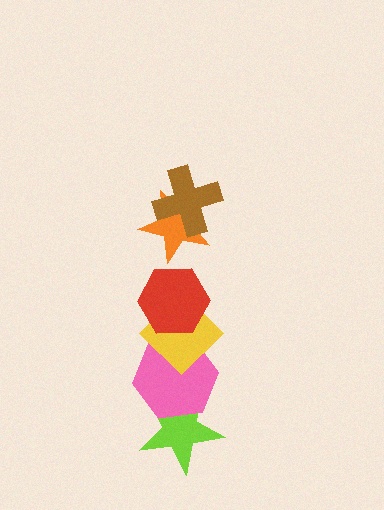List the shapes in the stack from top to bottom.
From top to bottom: the brown cross, the orange star, the red hexagon, the yellow diamond, the pink hexagon, the lime star.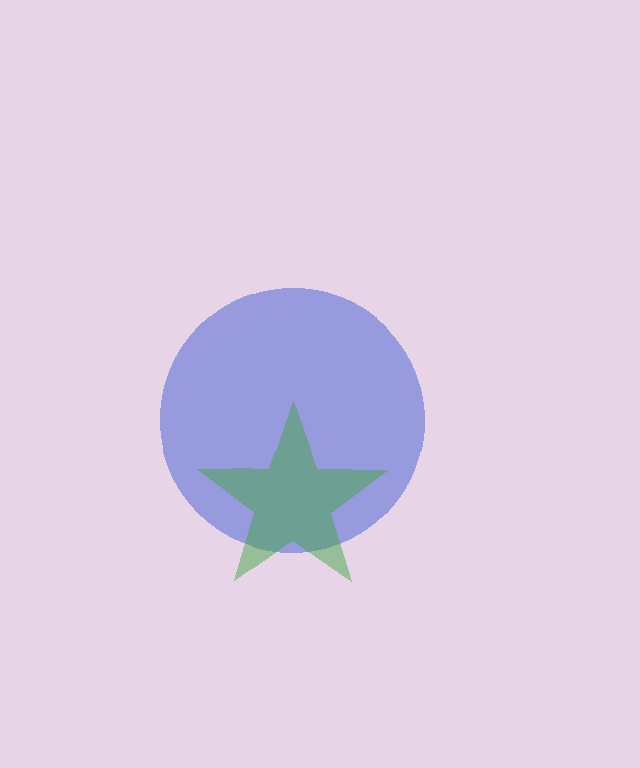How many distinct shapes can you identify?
There are 2 distinct shapes: a blue circle, a green star.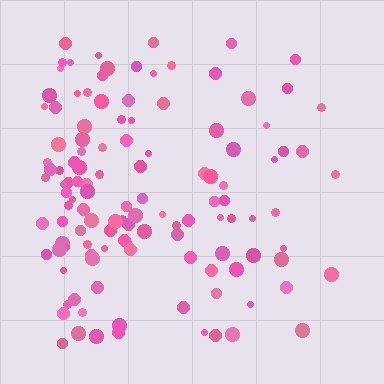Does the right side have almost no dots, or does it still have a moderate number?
Still a moderate number, just noticeably fewer than the left.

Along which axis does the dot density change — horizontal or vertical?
Horizontal.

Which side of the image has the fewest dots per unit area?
The right.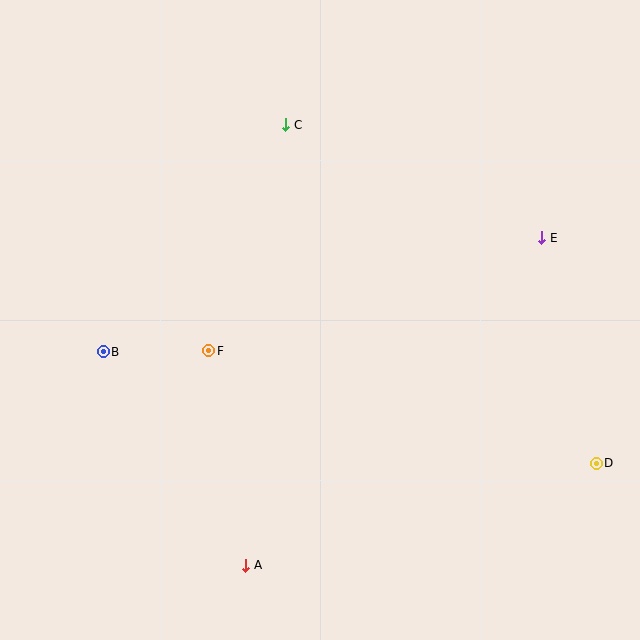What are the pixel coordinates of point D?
Point D is at (596, 463).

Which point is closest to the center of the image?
Point F at (209, 351) is closest to the center.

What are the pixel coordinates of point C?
Point C is at (286, 125).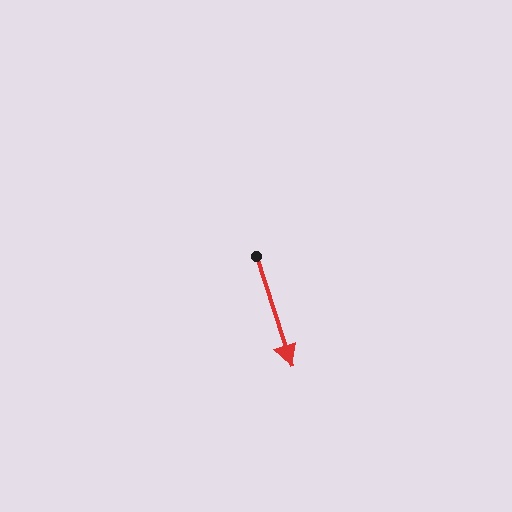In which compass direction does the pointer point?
South.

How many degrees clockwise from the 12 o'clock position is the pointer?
Approximately 162 degrees.